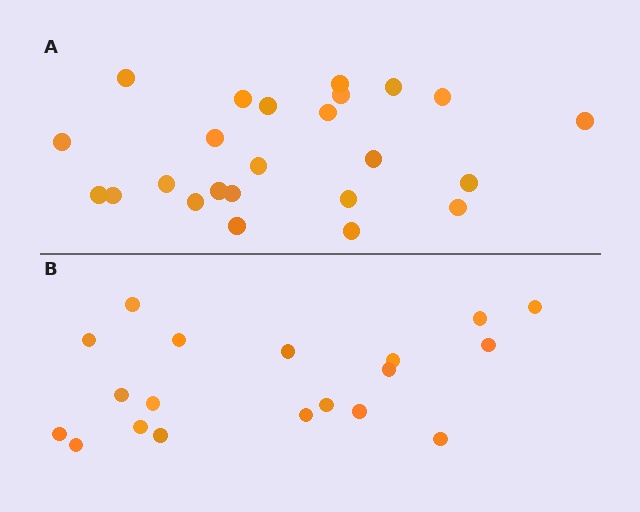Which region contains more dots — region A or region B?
Region A (the top region) has more dots.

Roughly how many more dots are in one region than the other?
Region A has about 5 more dots than region B.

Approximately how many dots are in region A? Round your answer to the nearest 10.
About 20 dots. (The exact count is 24, which rounds to 20.)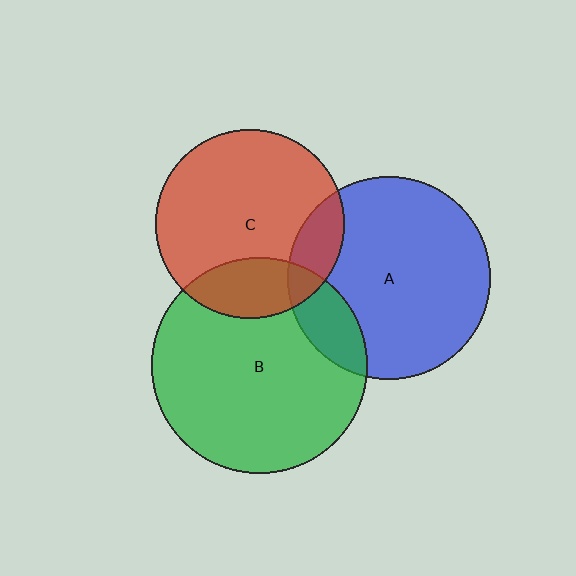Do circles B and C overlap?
Yes.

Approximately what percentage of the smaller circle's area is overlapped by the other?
Approximately 20%.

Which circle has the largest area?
Circle B (green).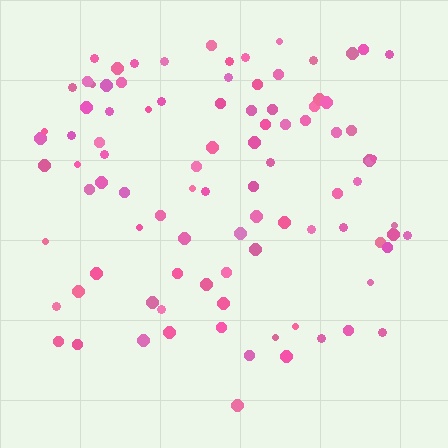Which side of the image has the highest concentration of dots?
The top.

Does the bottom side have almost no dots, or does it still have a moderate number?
Still a moderate number, just noticeably fewer than the top.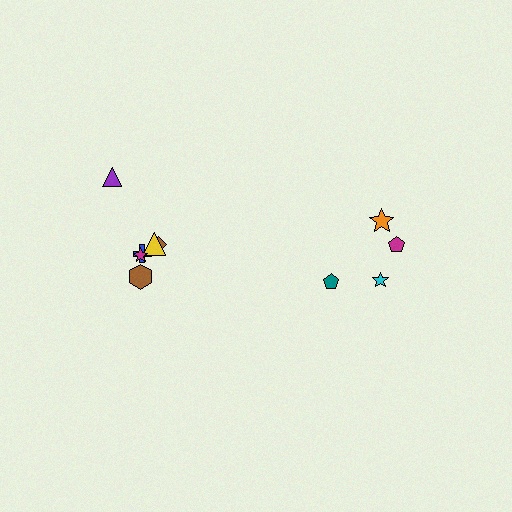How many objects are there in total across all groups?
There are 10 objects.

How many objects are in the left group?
There are 6 objects.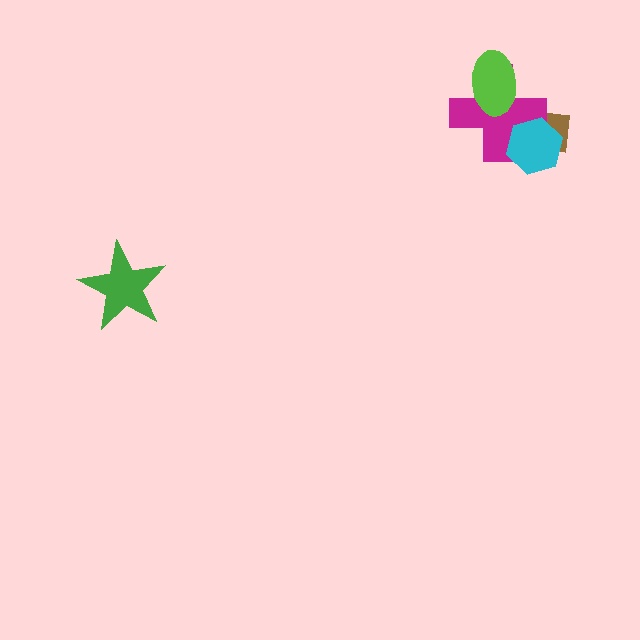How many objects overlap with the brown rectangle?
2 objects overlap with the brown rectangle.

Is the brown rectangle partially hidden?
Yes, it is partially covered by another shape.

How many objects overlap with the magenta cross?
3 objects overlap with the magenta cross.